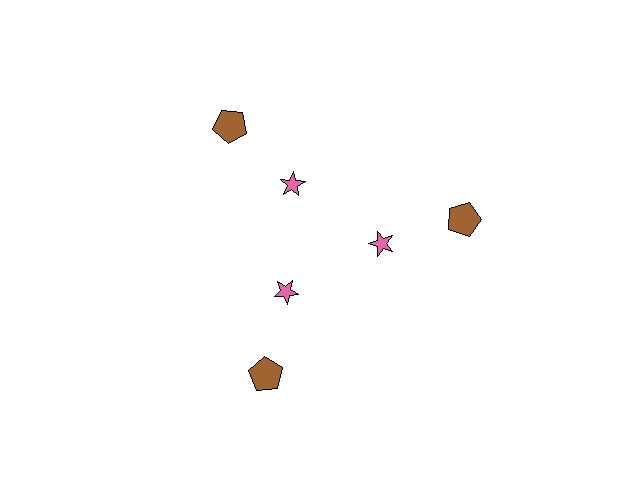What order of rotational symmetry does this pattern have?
This pattern has 3-fold rotational symmetry.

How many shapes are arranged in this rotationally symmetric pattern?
There are 6 shapes, arranged in 3 groups of 2.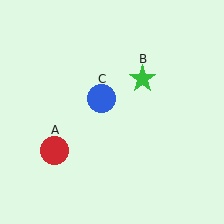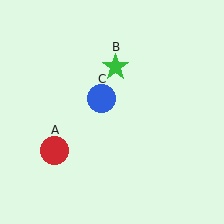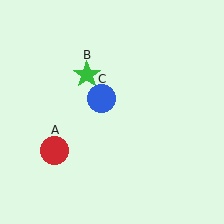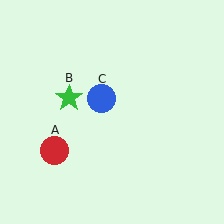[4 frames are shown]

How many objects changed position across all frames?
1 object changed position: green star (object B).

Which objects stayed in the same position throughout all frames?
Red circle (object A) and blue circle (object C) remained stationary.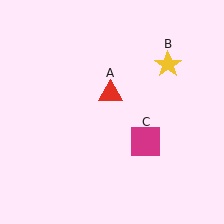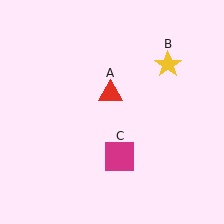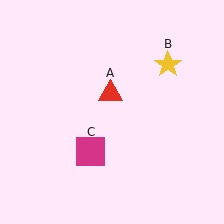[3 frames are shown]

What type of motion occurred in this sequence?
The magenta square (object C) rotated clockwise around the center of the scene.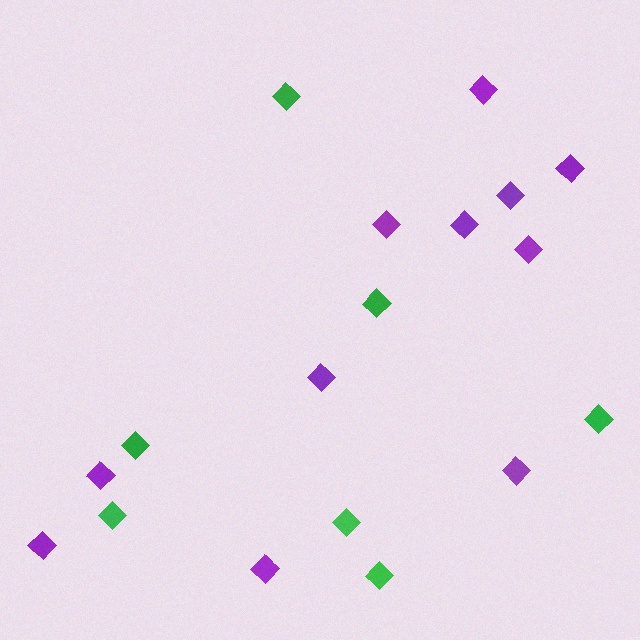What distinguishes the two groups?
There are 2 groups: one group of green diamonds (7) and one group of purple diamonds (11).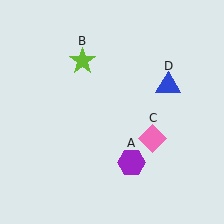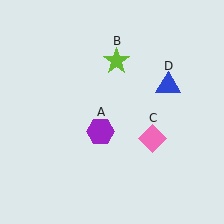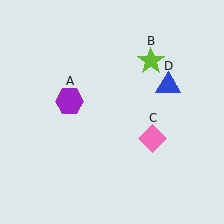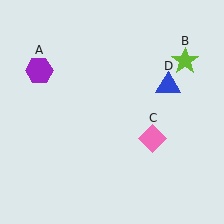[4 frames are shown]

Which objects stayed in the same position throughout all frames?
Pink diamond (object C) and blue triangle (object D) remained stationary.